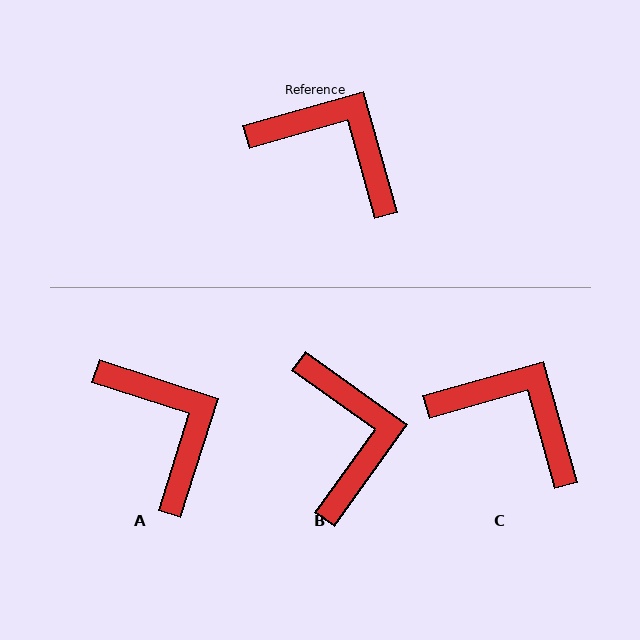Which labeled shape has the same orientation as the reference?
C.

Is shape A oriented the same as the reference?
No, it is off by about 33 degrees.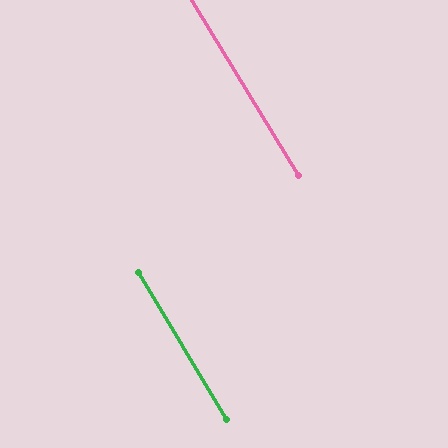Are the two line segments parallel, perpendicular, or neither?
Parallel — their directions differ by only 0.6°.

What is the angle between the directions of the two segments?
Approximately 1 degree.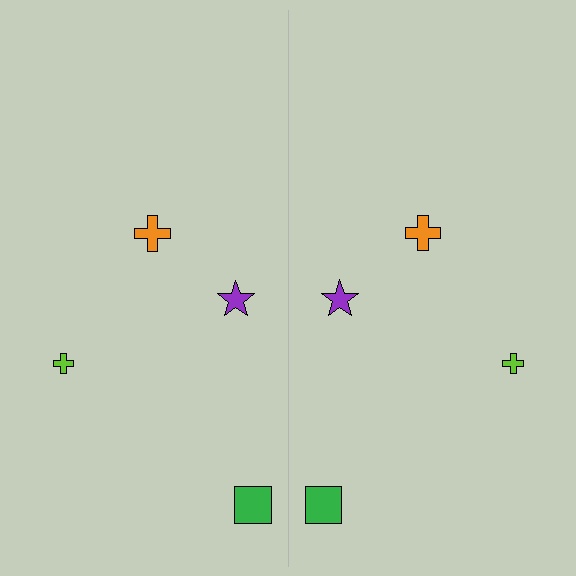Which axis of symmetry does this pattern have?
The pattern has a vertical axis of symmetry running through the center of the image.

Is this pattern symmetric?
Yes, this pattern has bilateral (reflection) symmetry.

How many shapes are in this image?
There are 8 shapes in this image.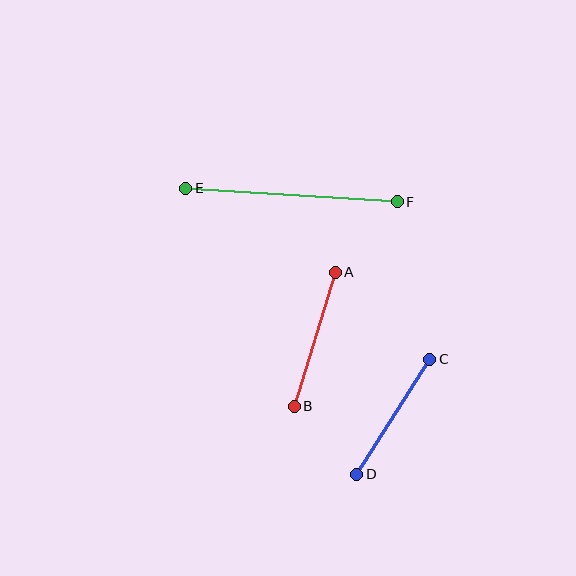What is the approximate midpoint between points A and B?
The midpoint is at approximately (315, 339) pixels.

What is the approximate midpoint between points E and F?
The midpoint is at approximately (291, 195) pixels.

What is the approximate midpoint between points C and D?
The midpoint is at approximately (393, 417) pixels.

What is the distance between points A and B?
The distance is approximately 140 pixels.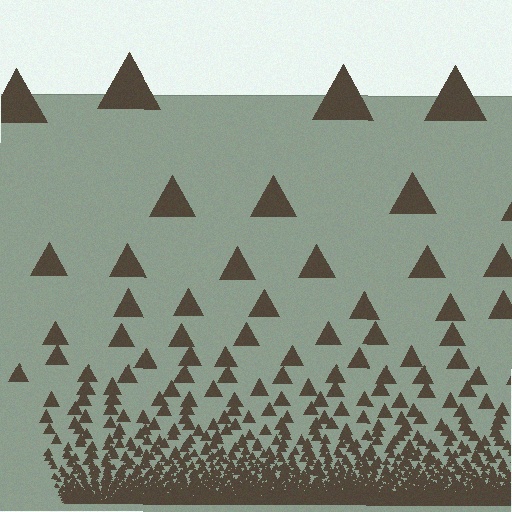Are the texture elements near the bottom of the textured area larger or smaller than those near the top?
Smaller. The gradient is inverted — elements near the bottom are smaller and denser.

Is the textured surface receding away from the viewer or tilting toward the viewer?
The surface appears to tilt toward the viewer. Texture elements get larger and sparser toward the top.